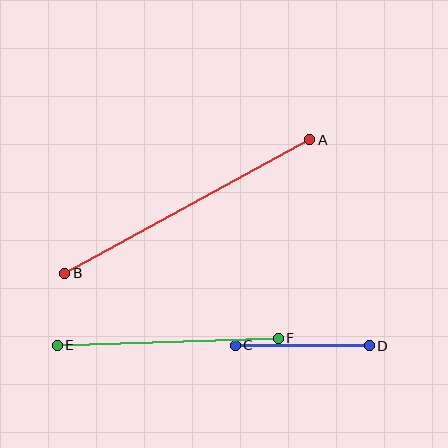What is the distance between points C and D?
The distance is approximately 134 pixels.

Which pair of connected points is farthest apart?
Points A and B are farthest apart.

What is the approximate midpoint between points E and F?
The midpoint is at approximately (168, 342) pixels.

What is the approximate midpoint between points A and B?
The midpoint is at approximately (187, 207) pixels.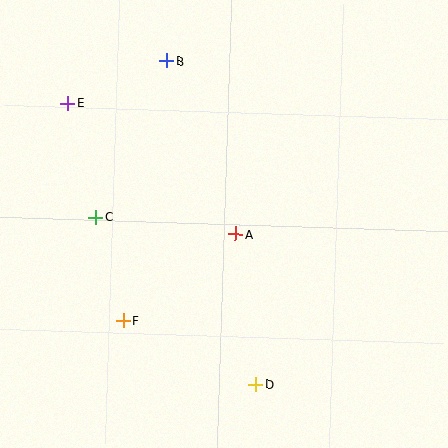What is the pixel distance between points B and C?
The distance between B and C is 172 pixels.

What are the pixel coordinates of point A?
Point A is at (235, 234).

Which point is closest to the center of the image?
Point A at (235, 234) is closest to the center.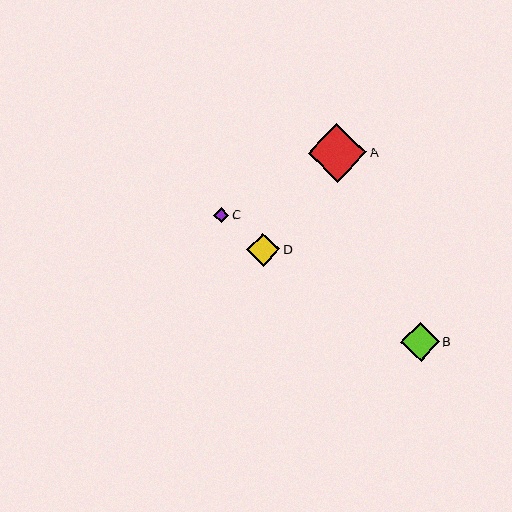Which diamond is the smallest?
Diamond C is the smallest with a size of approximately 15 pixels.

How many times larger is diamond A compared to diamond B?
Diamond A is approximately 1.5 times the size of diamond B.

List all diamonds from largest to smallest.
From largest to smallest: A, B, D, C.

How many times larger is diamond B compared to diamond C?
Diamond B is approximately 2.5 times the size of diamond C.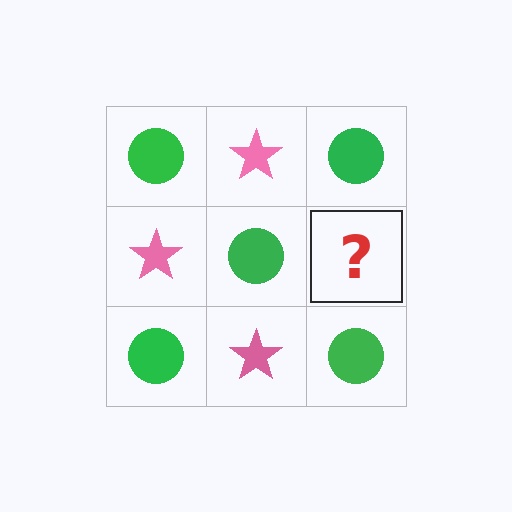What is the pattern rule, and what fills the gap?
The rule is that it alternates green circle and pink star in a checkerboard pattern. The gap should be filled with a pink star.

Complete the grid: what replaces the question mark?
The question mark should be replaced with a pink star.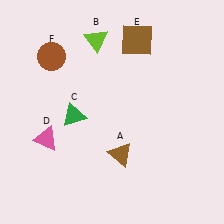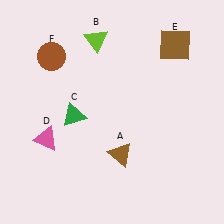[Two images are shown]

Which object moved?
The brown square (E) moved right.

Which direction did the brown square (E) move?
The brown square (E) moved right.